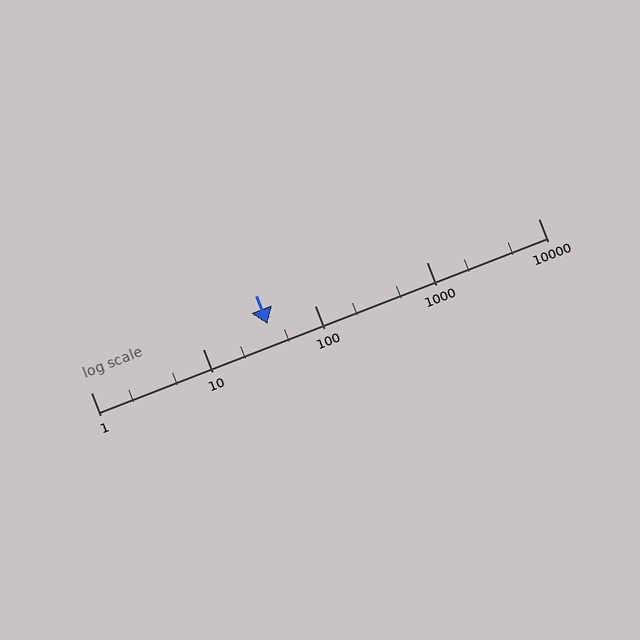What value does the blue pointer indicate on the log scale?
The pointer indicates approximately 38.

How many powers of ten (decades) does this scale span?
The scale spans 4 decades, from 1 to 10000.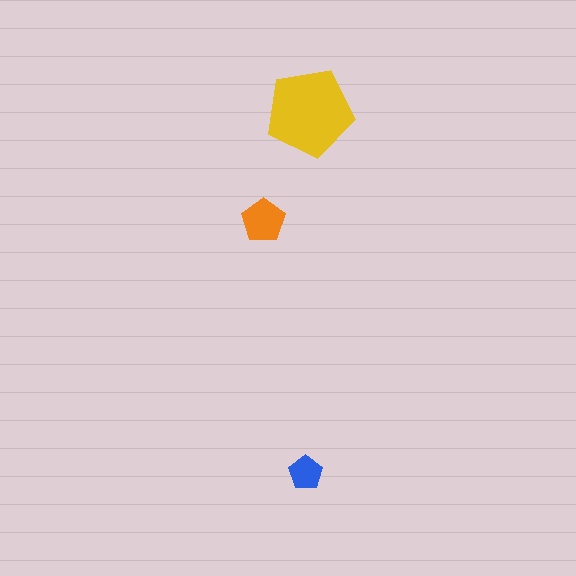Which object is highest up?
The yellow pentagon is topmost.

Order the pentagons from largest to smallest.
the yellow one, the orange one, the blue one.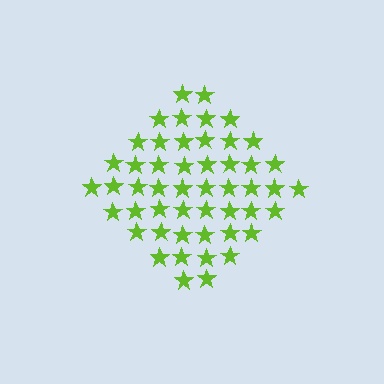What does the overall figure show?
The overall figure shows a diamond.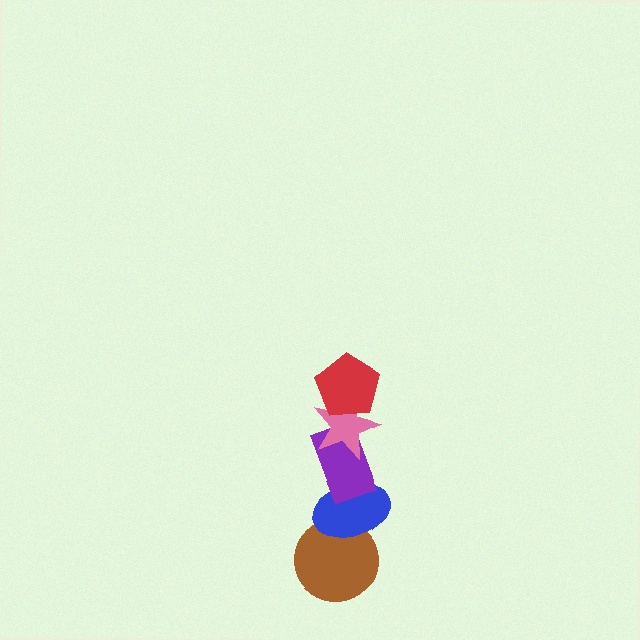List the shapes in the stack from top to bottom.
From top to bottom: the red pentagon, the pink star, the purple rectangle, the blue ellipse, the brown circle.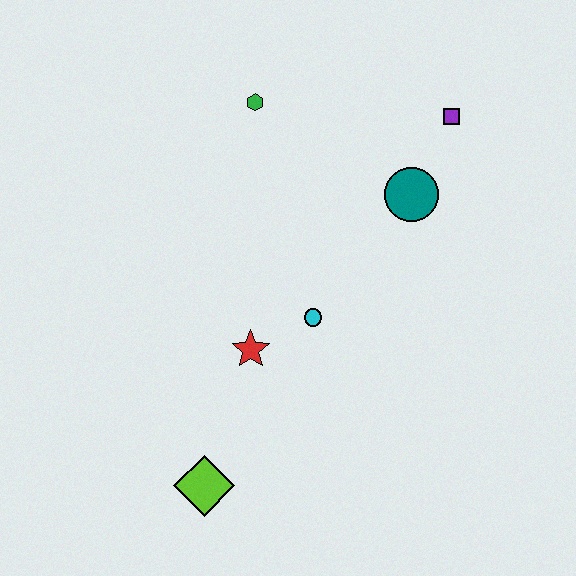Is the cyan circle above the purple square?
No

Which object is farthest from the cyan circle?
The purple square is farthest from the cyan circle.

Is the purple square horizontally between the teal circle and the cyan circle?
No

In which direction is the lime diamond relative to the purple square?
The lime diamond is below the purple square.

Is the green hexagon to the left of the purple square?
Yes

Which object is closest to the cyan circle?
The red star is closest to the cyan circle.